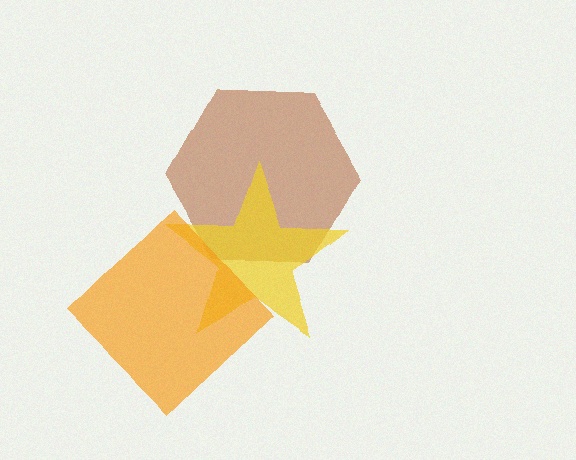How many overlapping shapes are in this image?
There are 3 overlapping shapes in the image.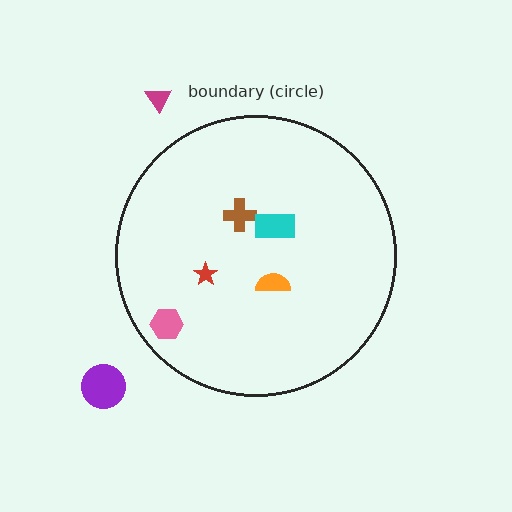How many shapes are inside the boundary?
5 inside, 2 outside.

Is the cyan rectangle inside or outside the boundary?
Inside.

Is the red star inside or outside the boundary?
Inside.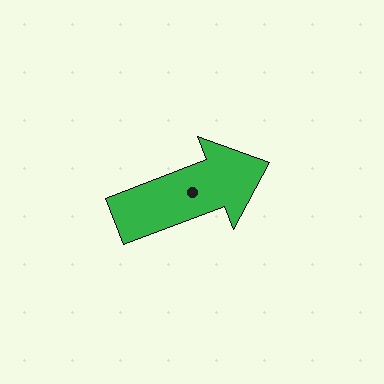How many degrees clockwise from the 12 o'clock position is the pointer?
Approximately 69 degrees.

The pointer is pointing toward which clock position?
Roughly 2 o'clock.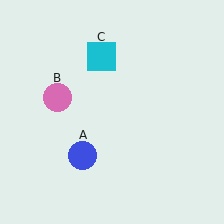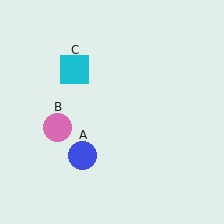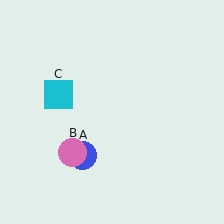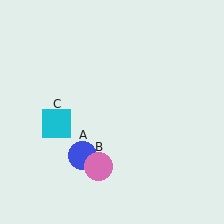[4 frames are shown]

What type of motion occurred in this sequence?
The pink circle (object B), cyan square (object C) rotated counterclockwise around the center of the scene.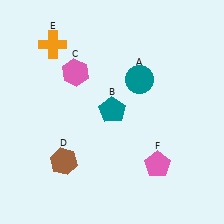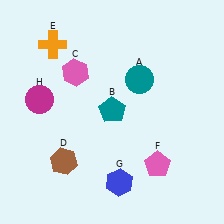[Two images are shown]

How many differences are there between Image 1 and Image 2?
There are 2 differences between the two images.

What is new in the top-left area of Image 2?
A magenta circle (H) was added in the top-left area of Image 2.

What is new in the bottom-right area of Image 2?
A blue hexagon (G) was added in the bottom-right area of Image 2.